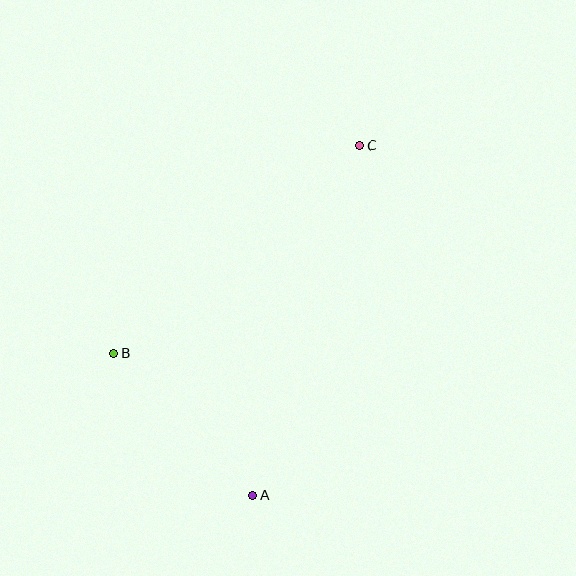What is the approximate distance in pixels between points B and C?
The distance between B and C is approximately 322 pixels.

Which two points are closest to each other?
Points A and B are closest to each other.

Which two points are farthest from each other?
Points A and C are farthest from each other.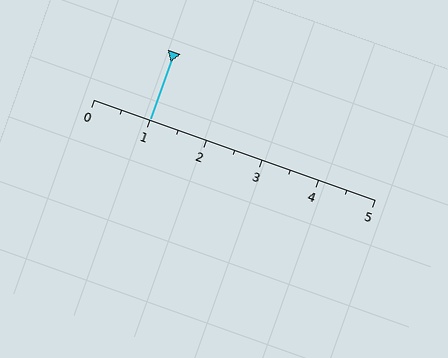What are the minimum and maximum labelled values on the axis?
The axis runs from 0 to 5.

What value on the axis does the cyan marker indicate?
The marker indicates approximately 1.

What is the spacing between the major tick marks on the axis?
The major ticks are spaced 1 apart.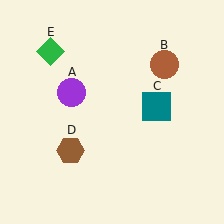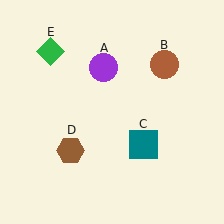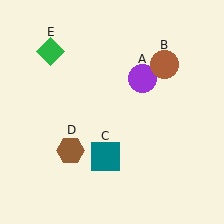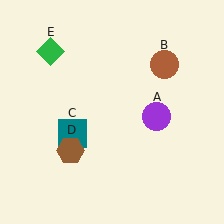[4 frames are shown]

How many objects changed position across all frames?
2 objects changed position: purple circle (object A), teal square (object C).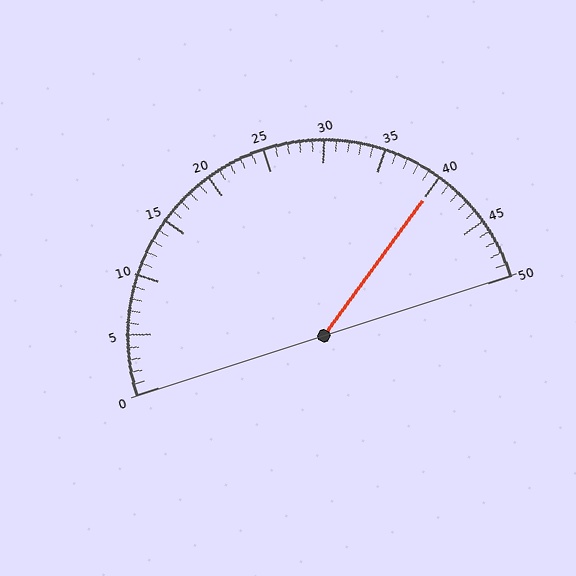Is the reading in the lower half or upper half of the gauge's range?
The reading is in the upper half of the range (0 to 50).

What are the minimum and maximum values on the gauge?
The gauge ranges from 0 to 50.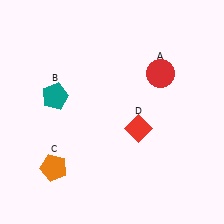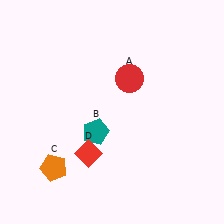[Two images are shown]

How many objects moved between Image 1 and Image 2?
3 objects moved between the two images.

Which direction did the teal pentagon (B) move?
The teal pentagon (B) moved right.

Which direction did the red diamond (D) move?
The red diamond (D) moved left.